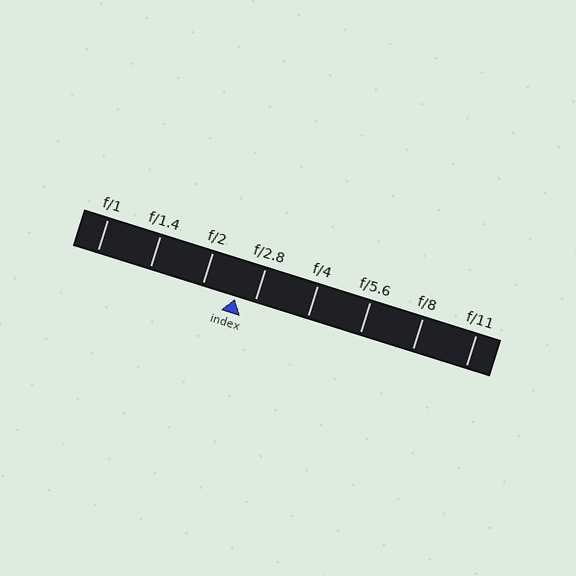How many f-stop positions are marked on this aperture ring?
There are 8 f-stop positions marked.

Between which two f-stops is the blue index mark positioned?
The index mark is between f/2 and f/2.8.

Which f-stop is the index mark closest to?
The index mark is closest to f/2.8.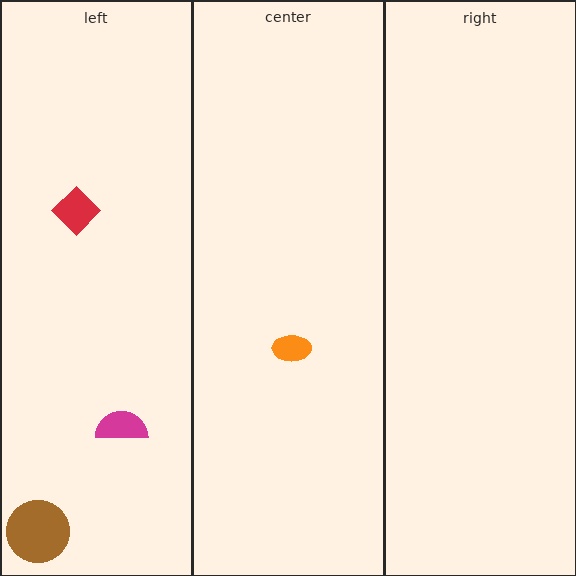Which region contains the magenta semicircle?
The left region.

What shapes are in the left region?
The magenta semicircle, the red diamond, the brown circle.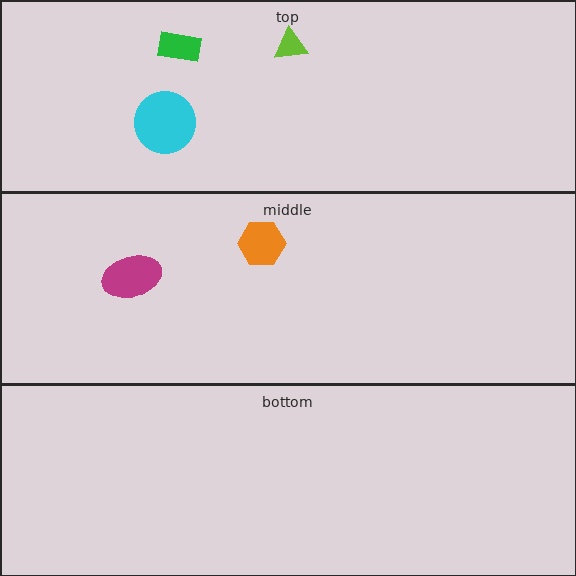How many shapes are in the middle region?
2.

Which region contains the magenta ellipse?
The middle region.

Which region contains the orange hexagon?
The middle region.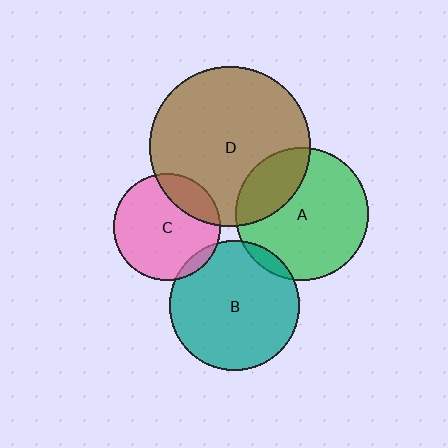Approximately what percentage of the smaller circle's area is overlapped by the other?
Approximately 5%.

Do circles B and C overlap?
Yes.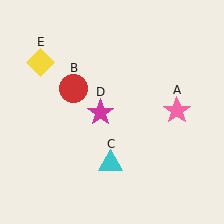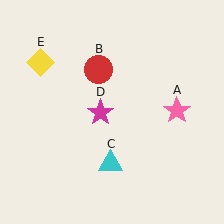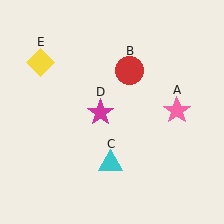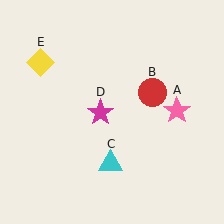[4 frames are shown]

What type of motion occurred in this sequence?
The red circle (object B) rotated clockwise around the center of the scene.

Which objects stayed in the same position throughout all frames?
Pink star (object A) and cyan triangle (object C) and magenta star (object D) and yellow diamond (object E) remained stationary.